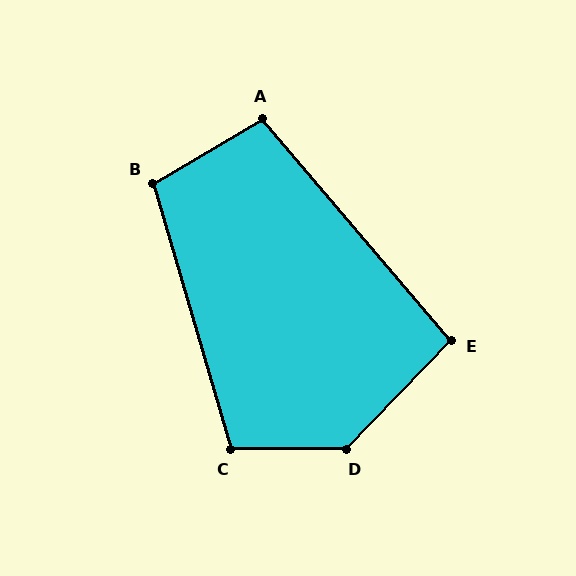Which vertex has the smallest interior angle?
E, at approximately 96 degrees.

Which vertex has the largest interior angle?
D, at approximately 134 degrees.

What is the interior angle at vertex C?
Approximately 106 degrees (obtuse).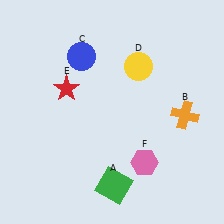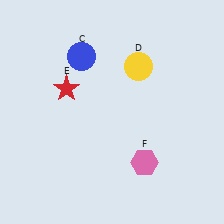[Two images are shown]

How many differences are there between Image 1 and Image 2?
There are 2 differences between the two images.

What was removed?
The green square (A), the orange cross (B) were removed in Image 2.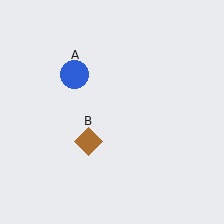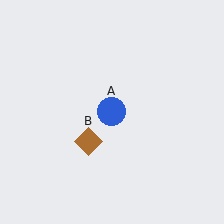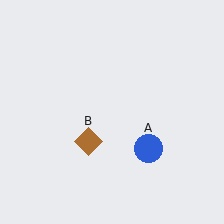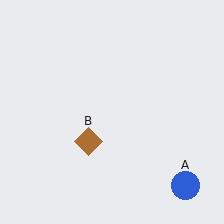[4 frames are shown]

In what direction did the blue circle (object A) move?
The blue circle (object A) moved down and to the right.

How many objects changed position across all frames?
1 object changed position: blue circle (object A).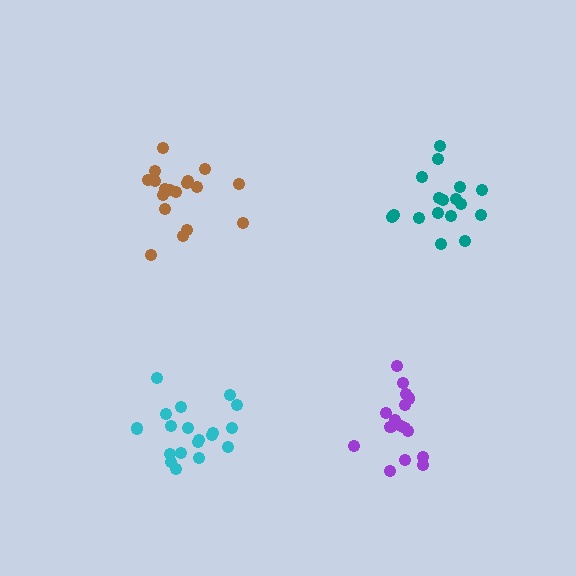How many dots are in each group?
Group 1: 17 dots, Group 2: 18 dots, Group 3: 19 dots, Group 4: 16 dots (70 total).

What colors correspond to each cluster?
The clusters are colored: teal, brown, cyan, purple.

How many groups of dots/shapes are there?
There are 4 groups.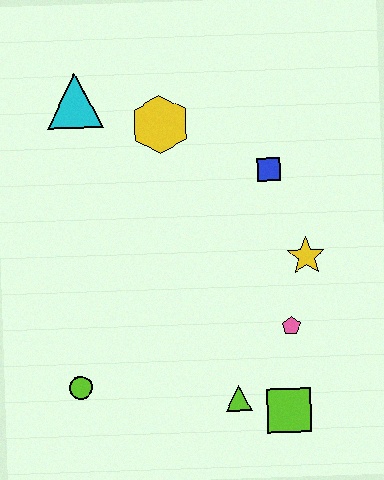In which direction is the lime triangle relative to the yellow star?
The lime triangle is below the yellow star.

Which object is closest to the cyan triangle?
The yellow hexagon is closest to the cyan triangle.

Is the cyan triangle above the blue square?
Yes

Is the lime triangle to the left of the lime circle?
No